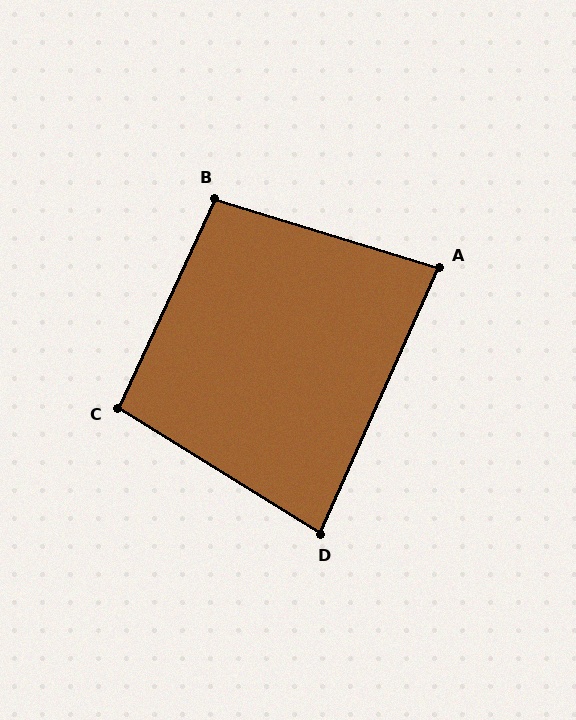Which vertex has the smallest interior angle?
D, at approximately 82 degrees.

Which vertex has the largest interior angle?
B, at approximately 98 degrees.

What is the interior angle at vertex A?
Approximately 83 degrees (acute).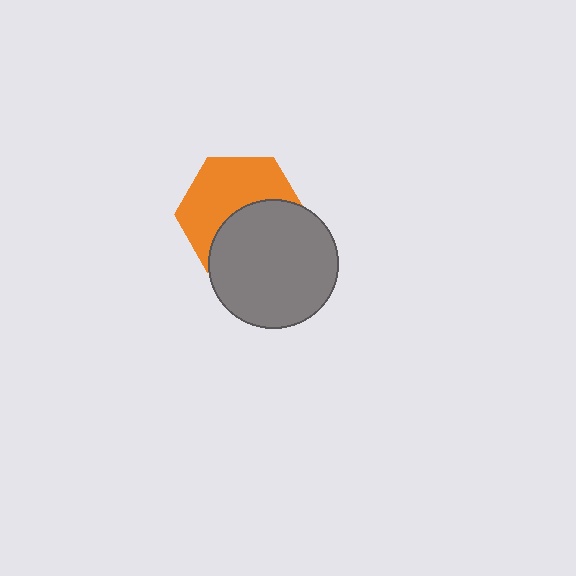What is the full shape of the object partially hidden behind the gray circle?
The partially hidden object is an orange hexagon.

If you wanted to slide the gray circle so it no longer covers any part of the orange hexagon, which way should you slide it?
Slide it down — that is the most direct way to separate the two shapes.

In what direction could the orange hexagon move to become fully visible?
The orange hexagon could move up. That would shift it out from behind the gray circle entirely.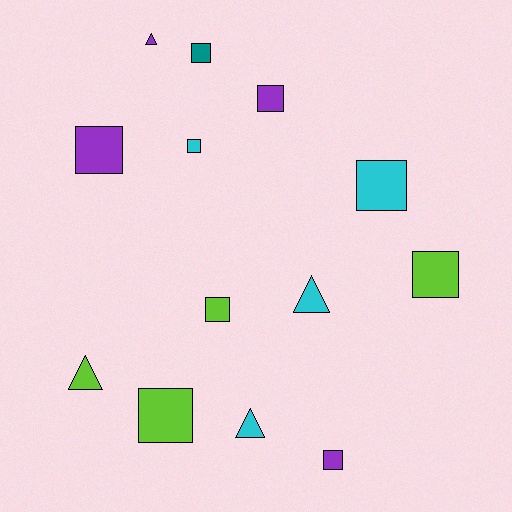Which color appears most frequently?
Lime, with 4 objects.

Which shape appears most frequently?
Square, with 9 objects.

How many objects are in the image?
There are 13 objects.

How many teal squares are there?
There is 1 teal square.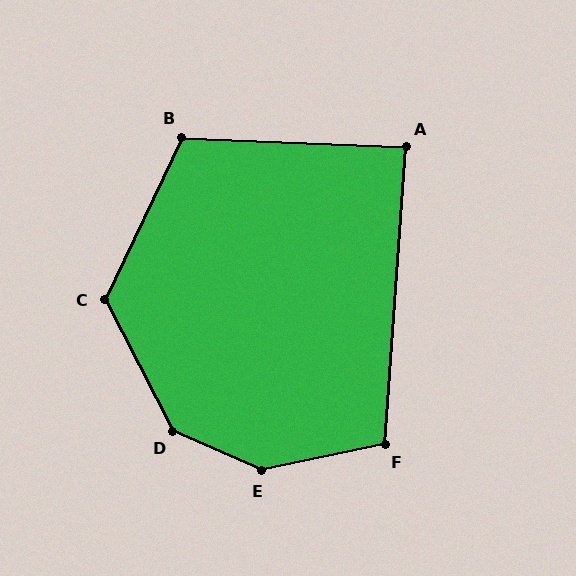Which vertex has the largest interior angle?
E, at approximately 145 degrees.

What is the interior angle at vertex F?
Approximately 106 degrees (obtuse).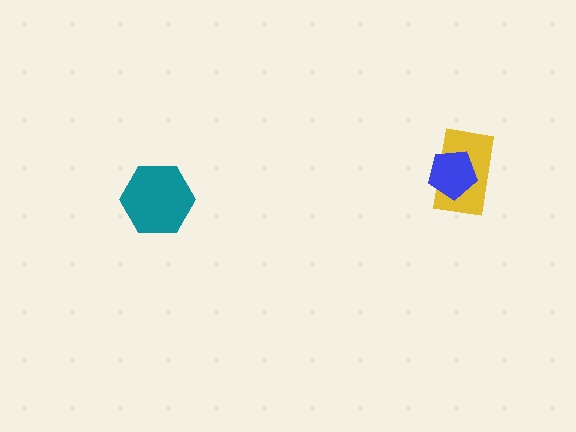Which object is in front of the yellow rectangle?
The blue pentagon is in front of the yellow rectangle.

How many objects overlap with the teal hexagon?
0 objects overlap with the teal hexagon.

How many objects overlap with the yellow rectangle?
1 object overlaps with the yellow rectangle.